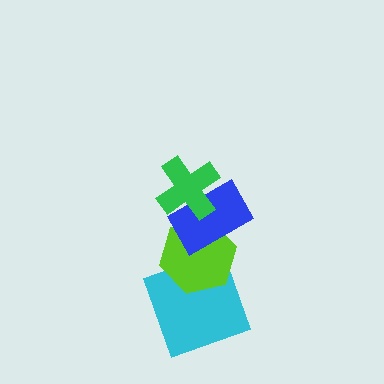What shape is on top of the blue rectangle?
The green cross is on top of the blue rectangle.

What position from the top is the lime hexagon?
The lime hexagon is 3rd from the top.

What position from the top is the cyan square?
The cyan square is 4th from the top.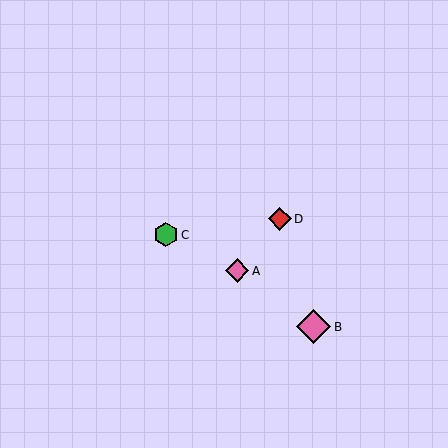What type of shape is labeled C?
Shape C is a green hexagon.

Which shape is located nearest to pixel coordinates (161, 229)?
The green hexagon (labeled C) at (166, 235) is nearest to that location.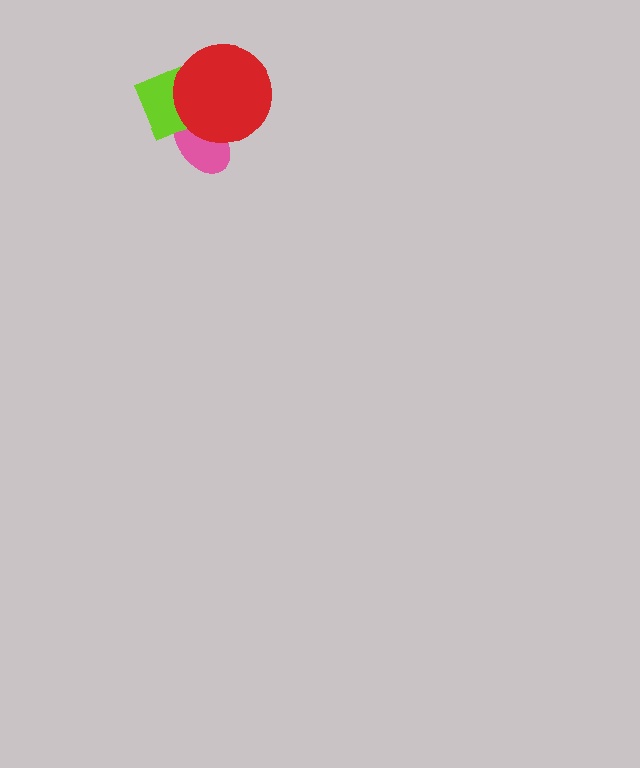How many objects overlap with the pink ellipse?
2 objects overlap with the pink ellipse.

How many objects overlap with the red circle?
2 objects overlap with the red circle.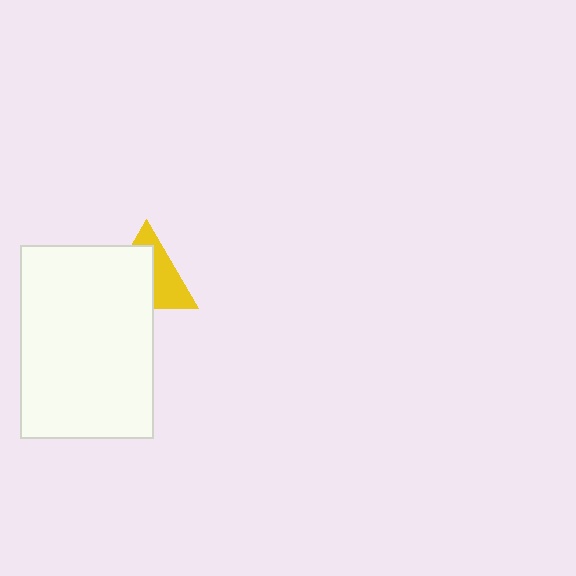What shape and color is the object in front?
The object in front is a white rectangle.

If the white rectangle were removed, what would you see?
You would see the complete yellow triangle.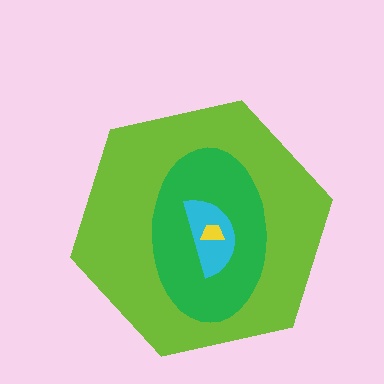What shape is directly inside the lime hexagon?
The green ellipse.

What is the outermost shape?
The lime hexagon.